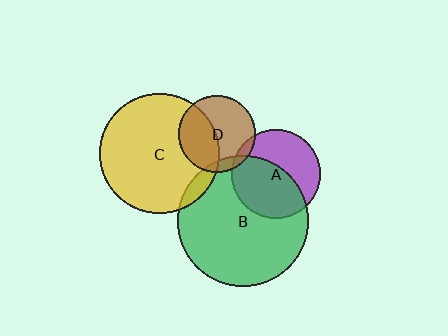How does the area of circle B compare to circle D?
Approximately 2.9 times.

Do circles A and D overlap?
Yes.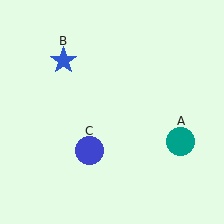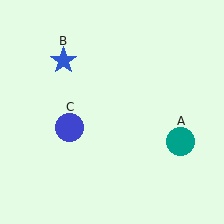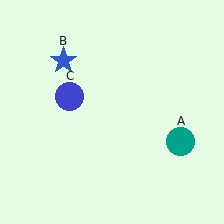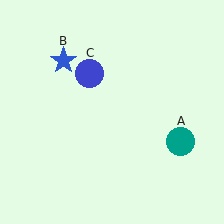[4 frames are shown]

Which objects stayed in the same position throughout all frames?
Teal circle (object A) and blue star (object B) remained stationary.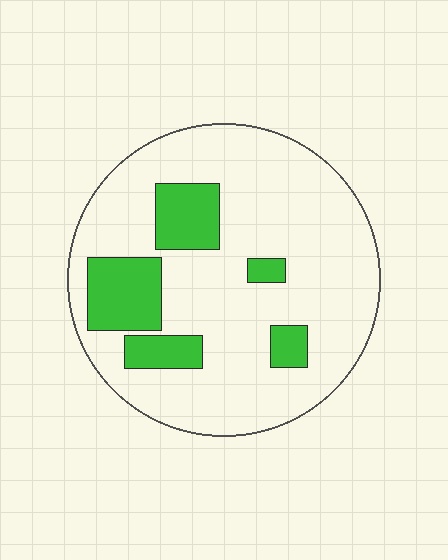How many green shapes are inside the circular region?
5.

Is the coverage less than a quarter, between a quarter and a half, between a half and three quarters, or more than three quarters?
Less than a quarter.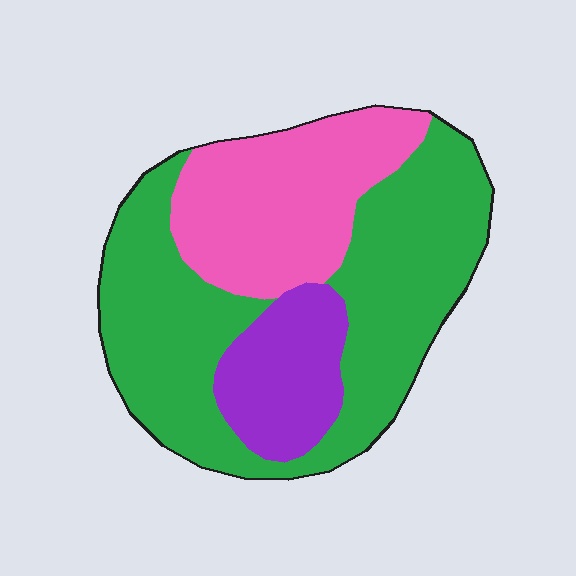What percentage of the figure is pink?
Pink takes up about one quarter (1/4) of the figure.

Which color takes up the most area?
Green, at roughly 55%.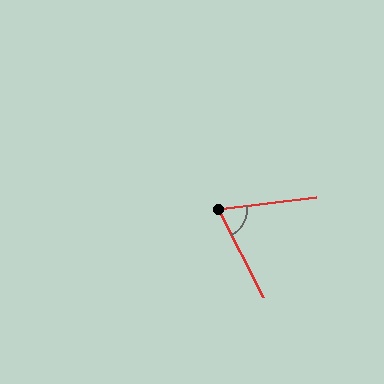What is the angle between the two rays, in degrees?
Approximately 71 degrees.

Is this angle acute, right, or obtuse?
It is acute.